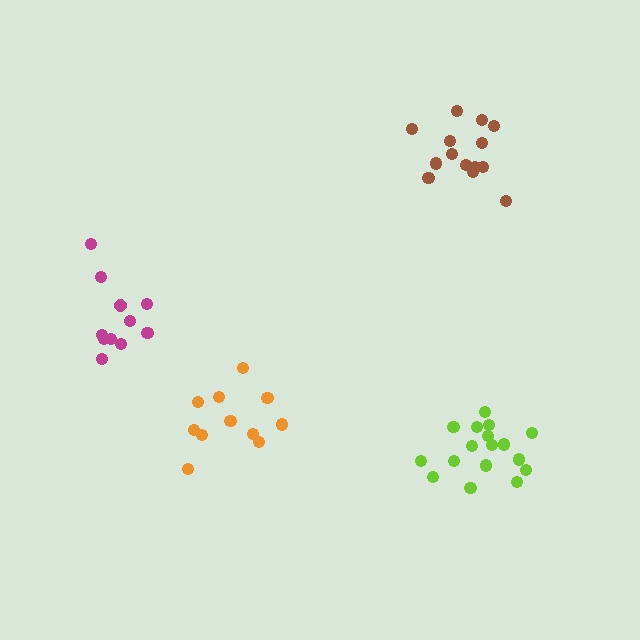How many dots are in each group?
Group 1: 17 dots, Group 2: 11 dots, Group 3: 14 dots, Group 4: 11 dots (53 total).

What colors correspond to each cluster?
The clusters are colored: lime, orange, brown, magenta.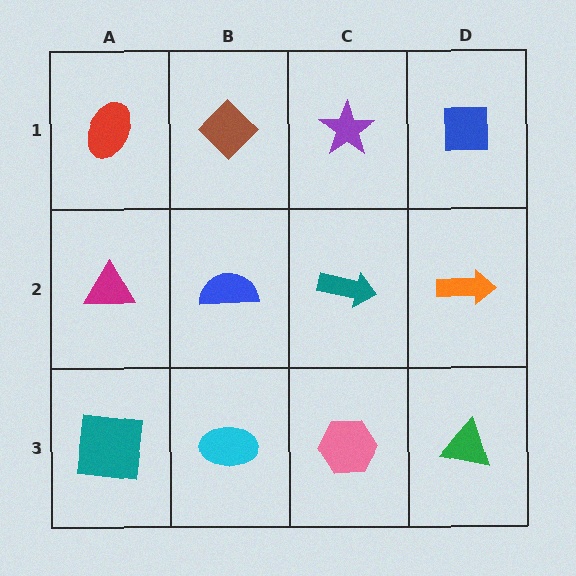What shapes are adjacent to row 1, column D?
An orange arrow (row 2, column D), a purple star (row 1, column C).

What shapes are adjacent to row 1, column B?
A blue semicircle (row 2, column B), a red ellipse (row 1, column A), a purple star (row 1, column C).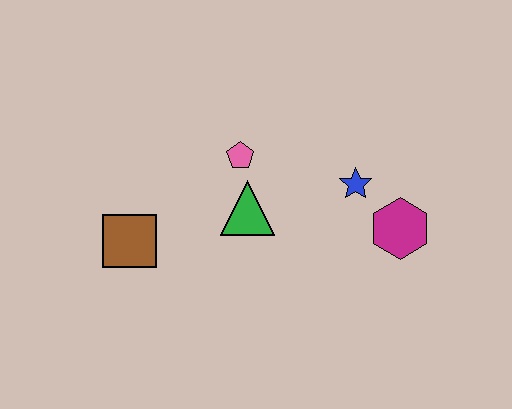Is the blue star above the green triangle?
Yes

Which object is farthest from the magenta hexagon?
The brown square is farthest from the magenta hexagon.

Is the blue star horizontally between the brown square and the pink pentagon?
No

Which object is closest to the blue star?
The magenta hexagon is closest to the blue star.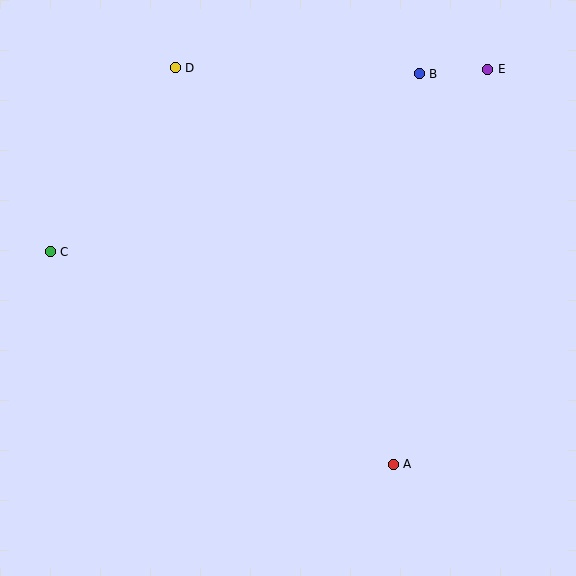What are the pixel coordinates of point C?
Point C is at (50, 252).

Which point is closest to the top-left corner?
Point D is closest to the top-left corner.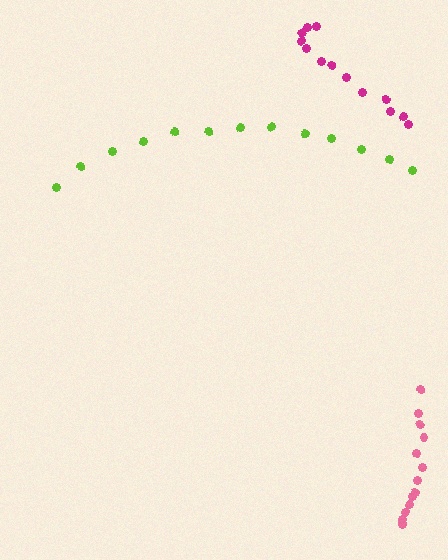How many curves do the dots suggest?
There are 3 distinct paths.